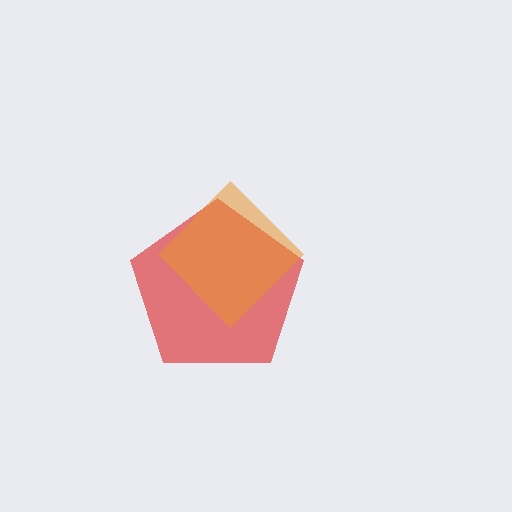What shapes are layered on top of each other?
The layered shapes are: a red pentagon, an orange diamond.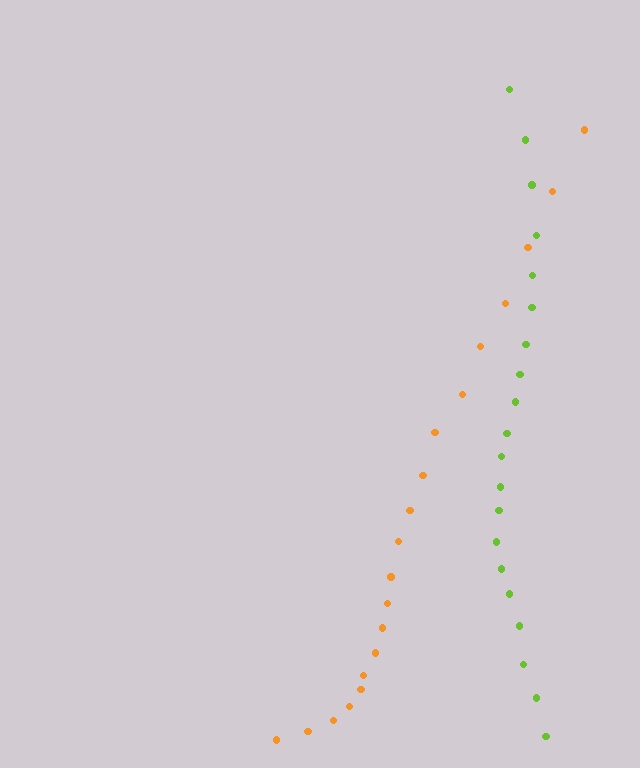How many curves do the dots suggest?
There are 2 distinct paths.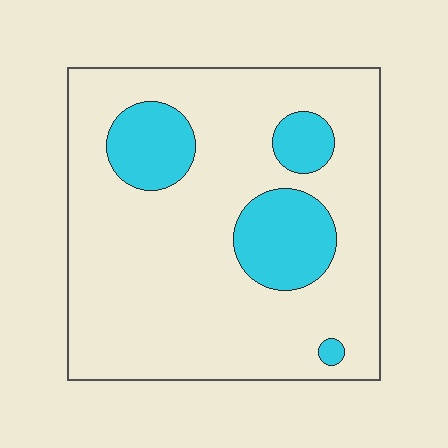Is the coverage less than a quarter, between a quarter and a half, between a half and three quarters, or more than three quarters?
Less than a quarter.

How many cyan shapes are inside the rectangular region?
4.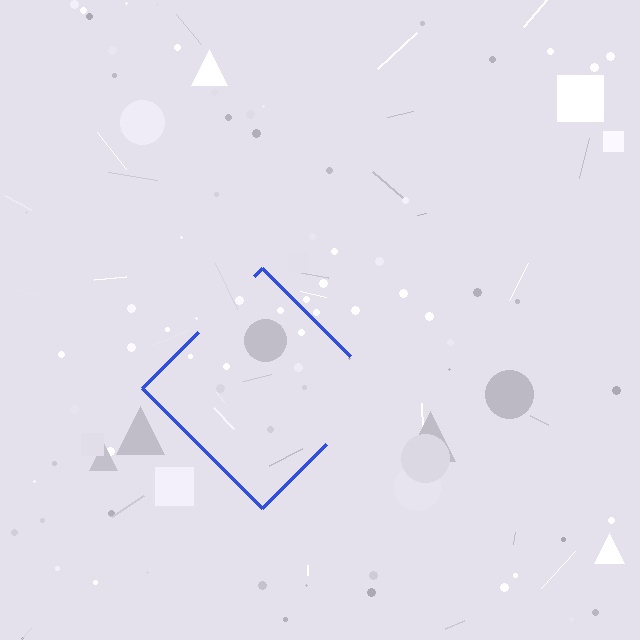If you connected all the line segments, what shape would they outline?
They would outline a diamond.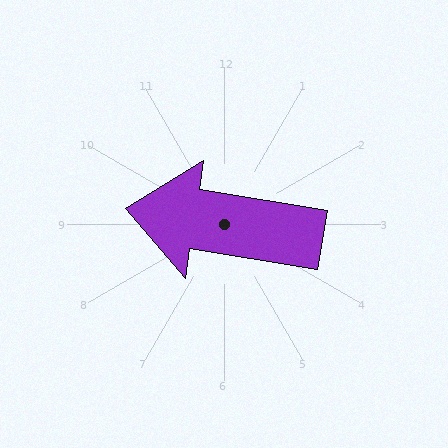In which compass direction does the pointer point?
West.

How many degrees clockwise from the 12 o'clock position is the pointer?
Approximately 279 degrees.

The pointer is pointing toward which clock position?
Roughly 9 o'clock.